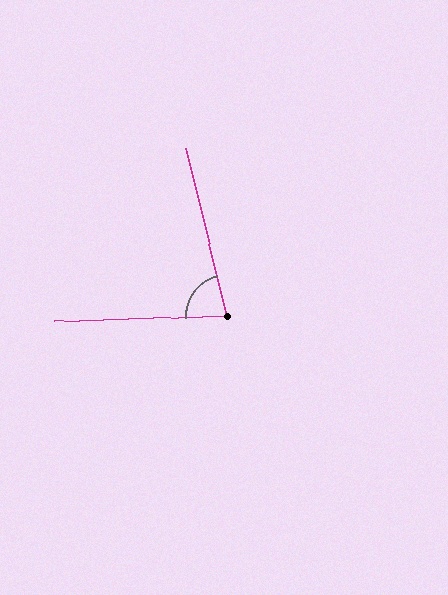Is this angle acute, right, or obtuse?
It is acute.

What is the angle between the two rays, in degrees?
Approximately 78 degrees.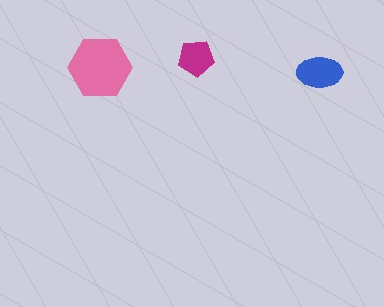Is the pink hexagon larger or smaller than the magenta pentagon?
Larger.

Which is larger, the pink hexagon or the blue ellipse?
The pink hexagon.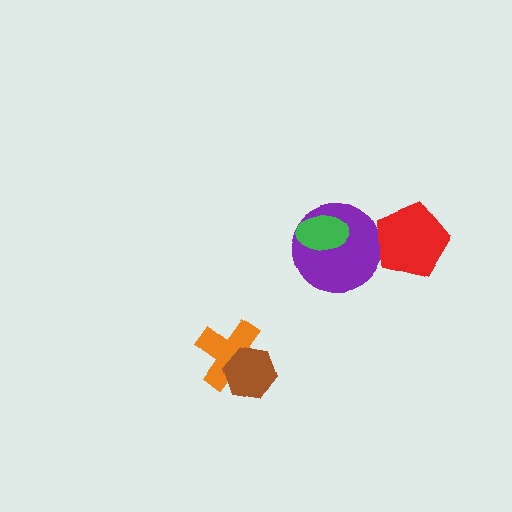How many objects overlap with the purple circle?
2 objects overlap with the purple circle.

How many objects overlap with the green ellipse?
1 object overlaps with the green ellipse.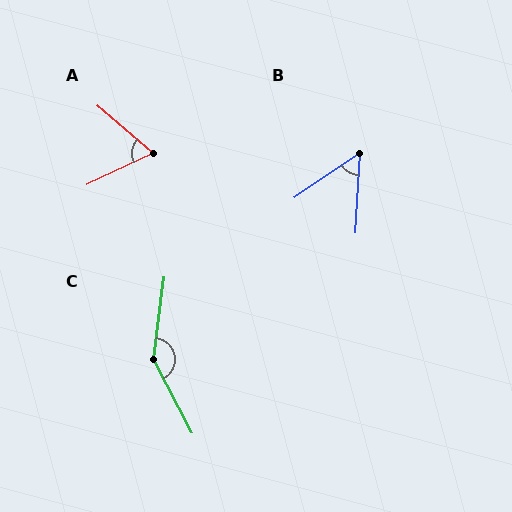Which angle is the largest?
C, at approximately 145 degrees.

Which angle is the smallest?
B, at approximately 53 degrees.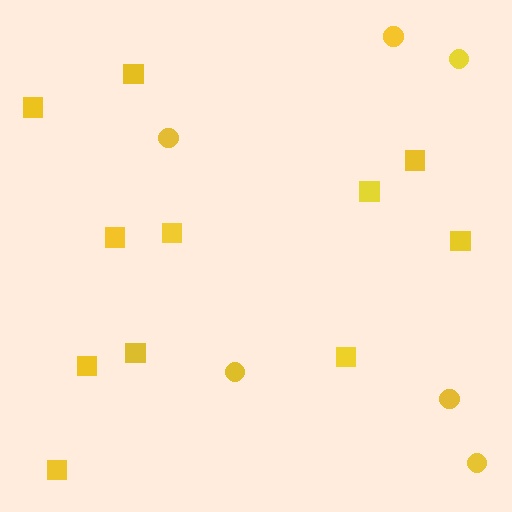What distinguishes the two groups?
There are 2 groups: one group of circles (6) and one group of squares (11).